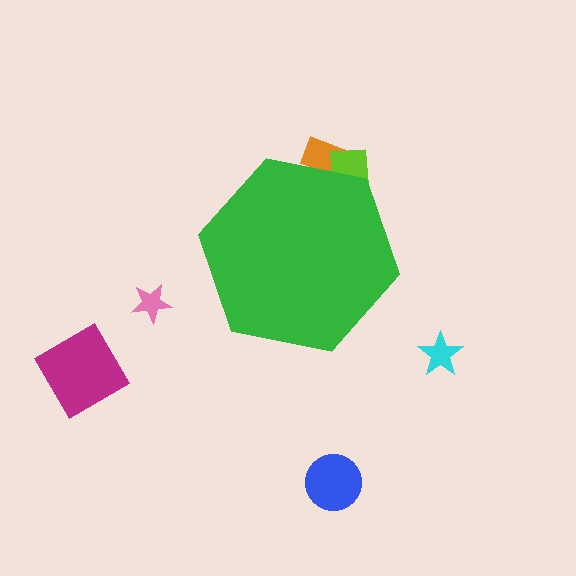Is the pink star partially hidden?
No, the pink star is fully visible.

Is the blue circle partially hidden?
No, the blue circle is fully visible.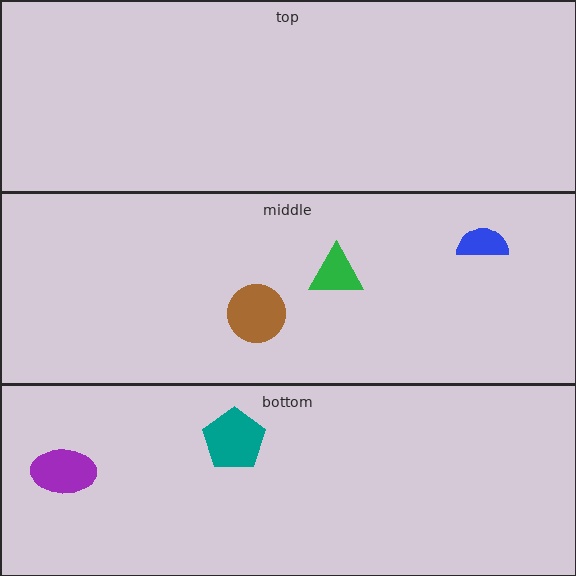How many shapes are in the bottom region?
2.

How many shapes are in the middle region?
3.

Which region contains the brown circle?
The middle region.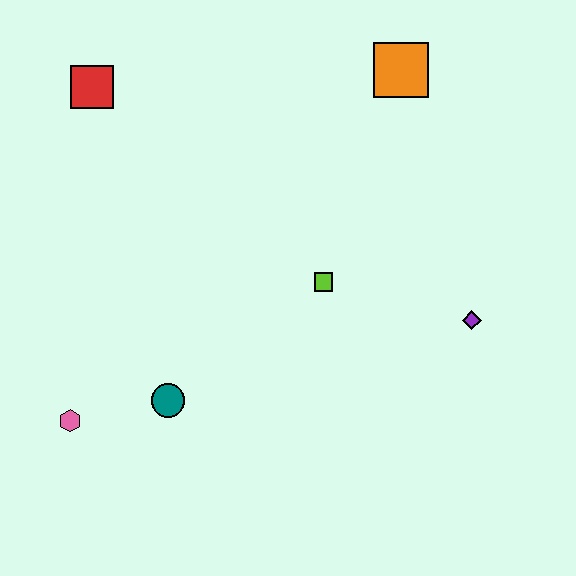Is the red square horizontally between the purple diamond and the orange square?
No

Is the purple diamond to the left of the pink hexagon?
No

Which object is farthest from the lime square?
The red square is farthest from the lime square.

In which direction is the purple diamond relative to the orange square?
The purple diamond is below the orange square.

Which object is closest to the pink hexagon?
The teal circle is closest to the pink hexagon.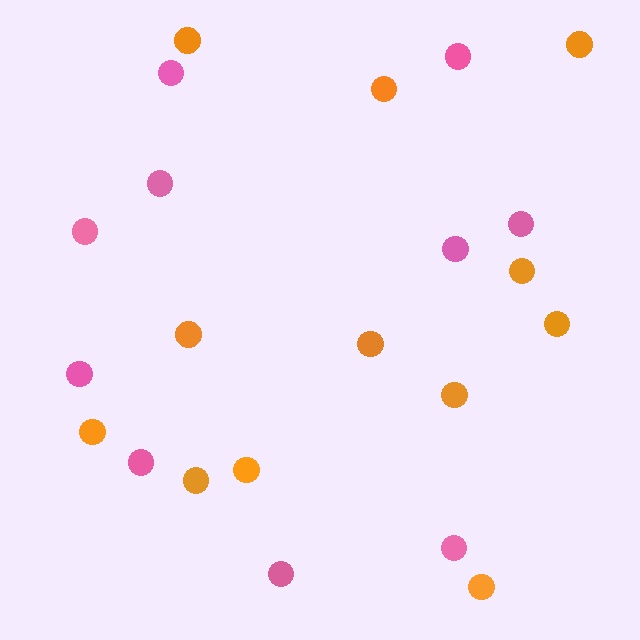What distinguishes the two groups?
There are 2 groups: one group of pink circles (10) and one group of orange circles (12).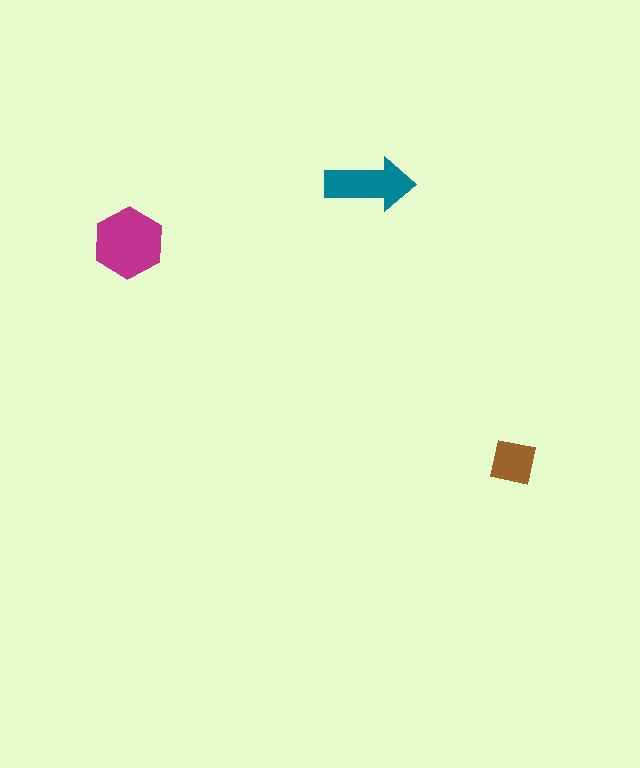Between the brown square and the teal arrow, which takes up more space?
The teal arrow.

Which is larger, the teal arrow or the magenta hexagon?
The magenta hexagon.